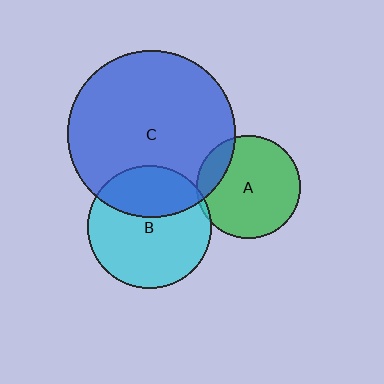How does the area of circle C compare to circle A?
Approximately 2.6 times.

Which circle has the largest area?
Circle C (blue).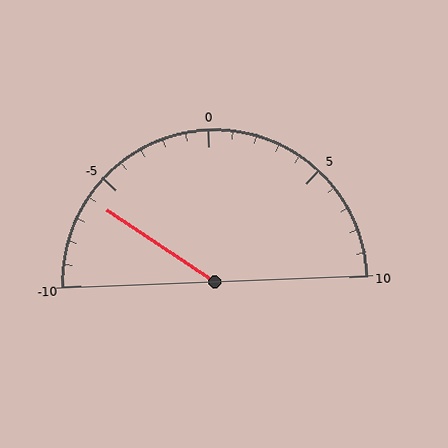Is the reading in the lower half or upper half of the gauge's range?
The reading is in the lower half of the range (-10 to 10).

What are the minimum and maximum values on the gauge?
The gauge ranges from -10 to 10.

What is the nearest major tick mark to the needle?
The nearest major tick mark is -5.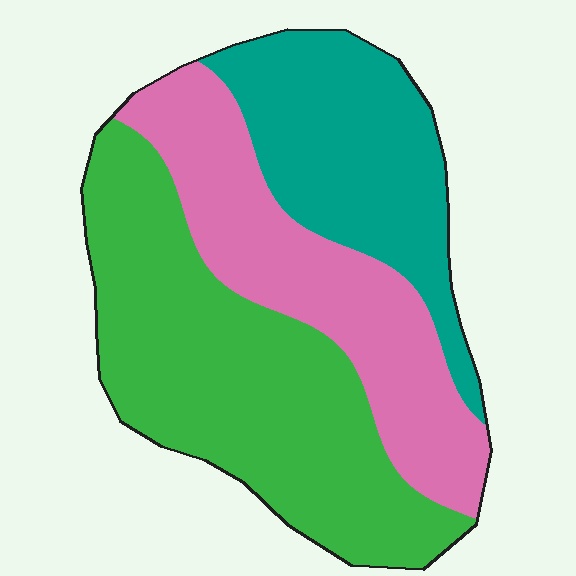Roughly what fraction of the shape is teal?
Teal takes up between a quarter and a half of the shape.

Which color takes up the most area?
Green, at roughly 45%.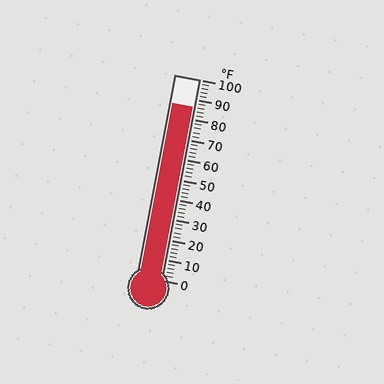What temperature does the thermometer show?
The thermometer shows approximately 86°F.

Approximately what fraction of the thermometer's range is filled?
The thermometer is filled to approximately 85% of its range.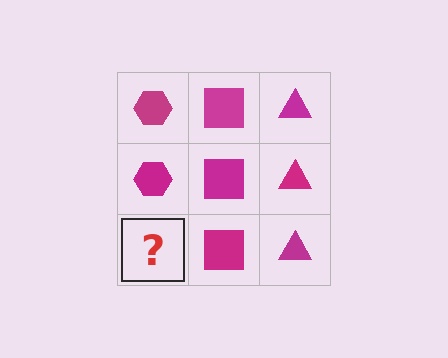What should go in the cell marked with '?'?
The missing cell should contain a magenta hexagon.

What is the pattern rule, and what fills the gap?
The rule is that each column has a consistent shape. The gap should be filled with a magenta hexagon.